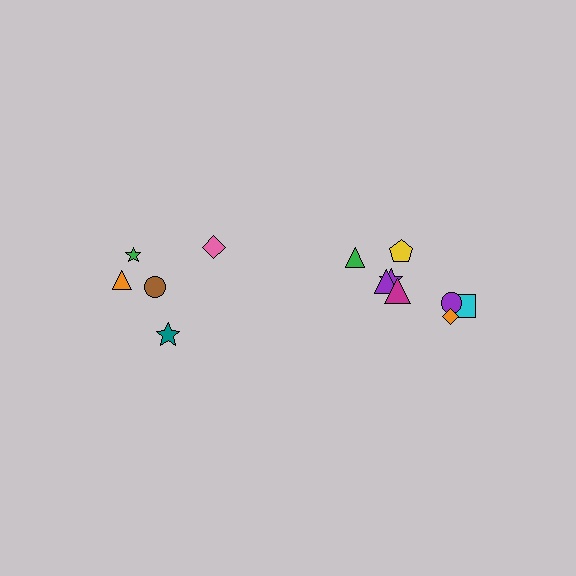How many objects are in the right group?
There are 8 objects.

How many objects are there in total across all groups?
There are 13 objects.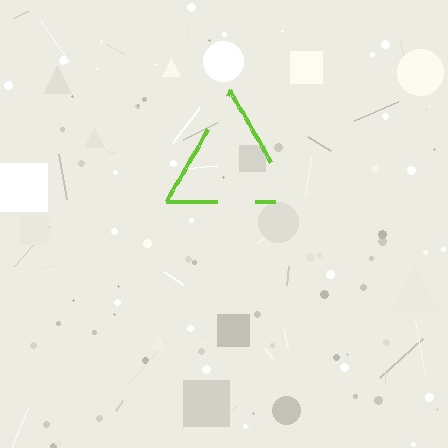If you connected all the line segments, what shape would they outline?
They would outline a triangle.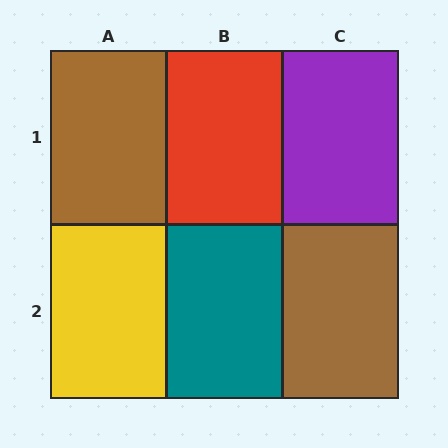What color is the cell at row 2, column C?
Brown.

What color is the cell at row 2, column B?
Teal.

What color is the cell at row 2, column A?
Yellow.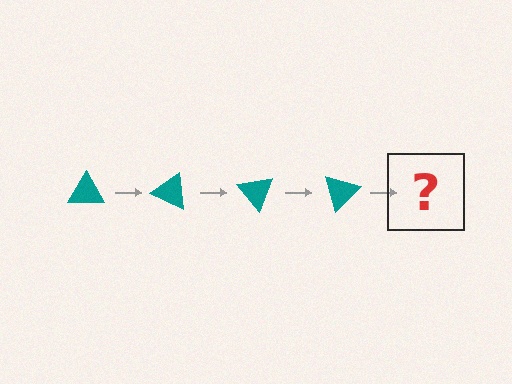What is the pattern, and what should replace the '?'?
The pattern is that the triangle rotates 25 degrees each step. The '?' should be a teal triangle rotated 100 degrees.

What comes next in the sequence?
The next element should be a teal triangle rotated 100 degrees.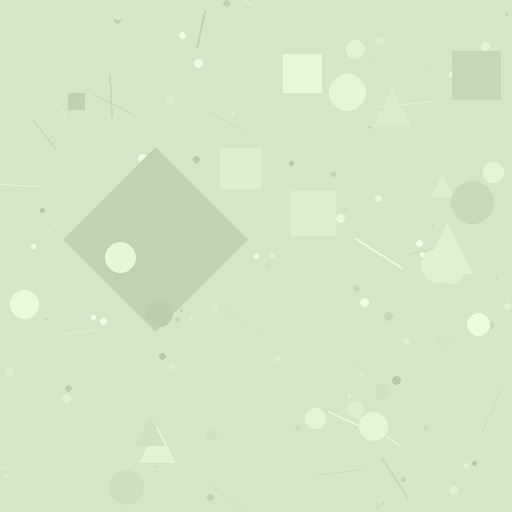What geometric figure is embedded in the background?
A diamond is embedded in the background.